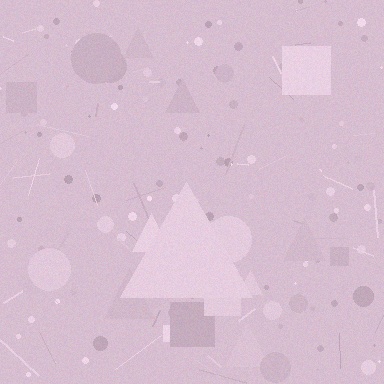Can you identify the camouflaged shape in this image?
The camouflaged shape is a triangle.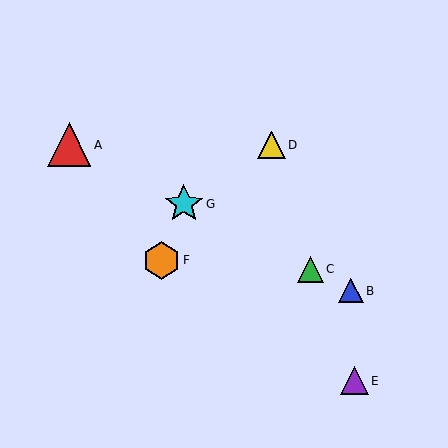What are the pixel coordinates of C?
Object C is at (310, 269).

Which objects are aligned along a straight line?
Objects A, B, C, G are aligned along a straight line.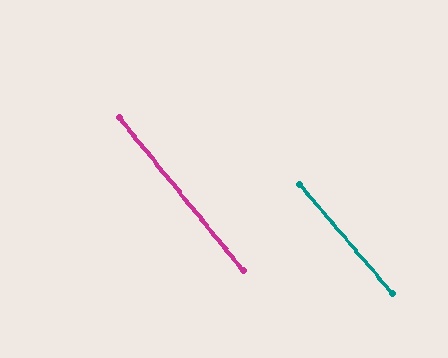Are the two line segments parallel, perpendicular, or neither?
Parallel — their directions differ by only 1.3°.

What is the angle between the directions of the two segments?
Approximately 1 degree.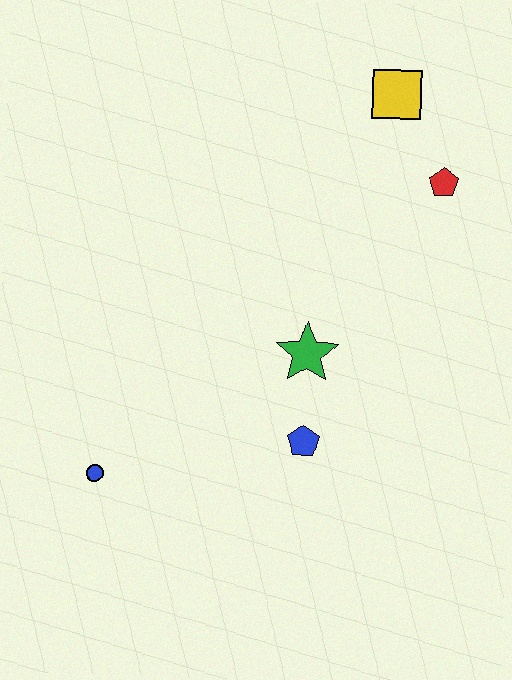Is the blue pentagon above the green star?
No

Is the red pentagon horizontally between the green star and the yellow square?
No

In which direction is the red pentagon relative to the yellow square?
The red pentagon is below the yellow square.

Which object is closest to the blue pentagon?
The green star is closest to the blue pentagon.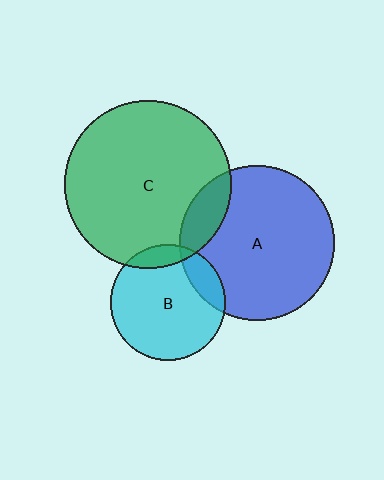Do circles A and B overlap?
Yes.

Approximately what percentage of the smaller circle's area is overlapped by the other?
Approximately 15%.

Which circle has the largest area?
Circle C (green).